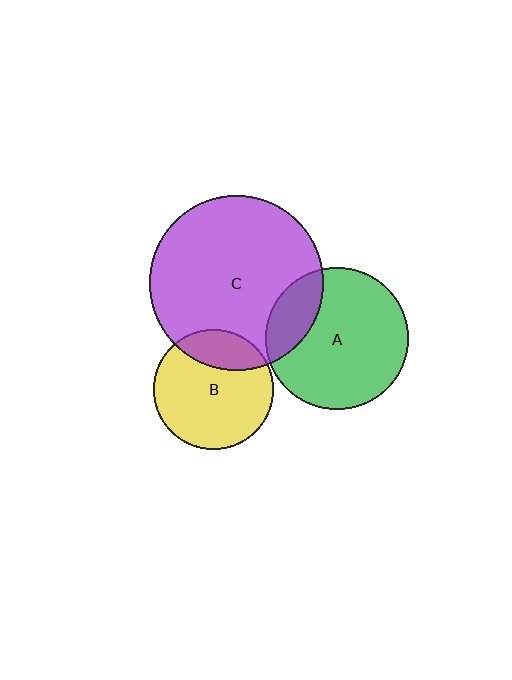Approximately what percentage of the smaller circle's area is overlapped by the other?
Approximately 20%.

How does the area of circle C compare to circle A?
Approximately 1.5 times.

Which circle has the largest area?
Circle C (purple).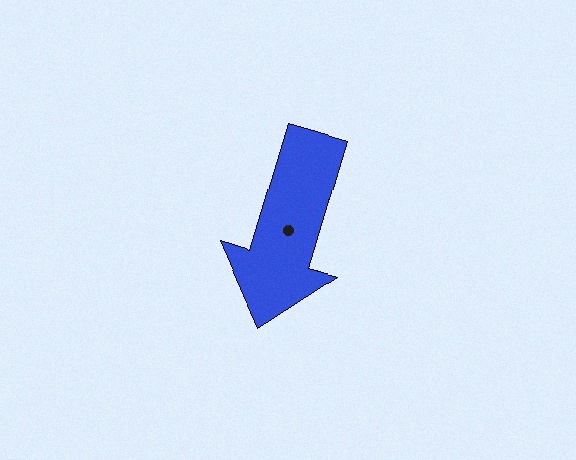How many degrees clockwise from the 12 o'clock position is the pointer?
Approximately 197 degrees.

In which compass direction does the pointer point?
South.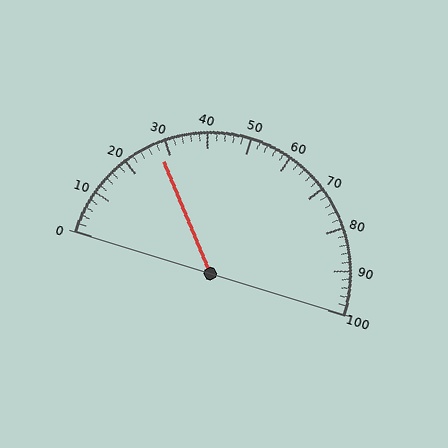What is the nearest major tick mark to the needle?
The nearest major tick mark is 30.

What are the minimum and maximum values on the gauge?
The gauge ranges from 0 to 100.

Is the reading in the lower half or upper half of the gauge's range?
The reading is in the lower half of the range (0 to 100).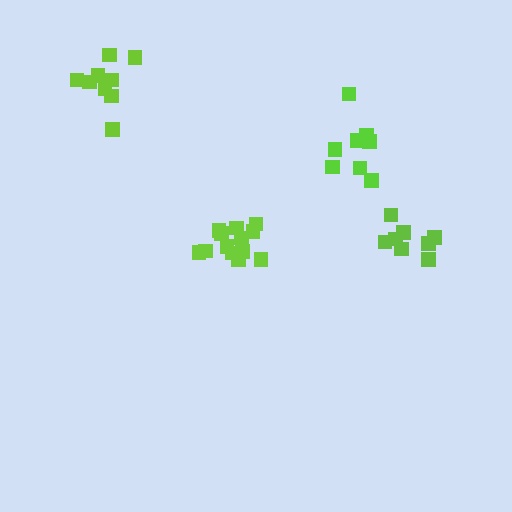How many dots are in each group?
Group 1: 9 dots, Group 2: 9 dots, Group 3: 13 dots, Group 4: 8 dots (39 total).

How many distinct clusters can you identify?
There are 4 distinct clusters.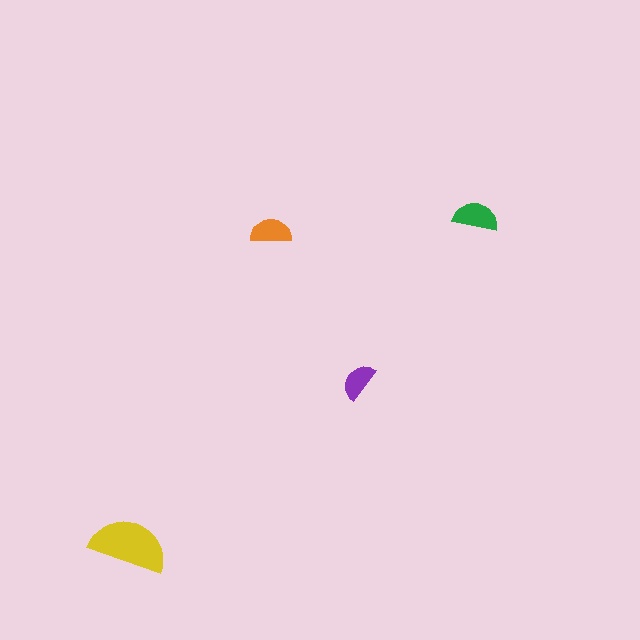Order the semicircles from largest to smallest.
the yellow one, the green one, the orange one, the purple one.